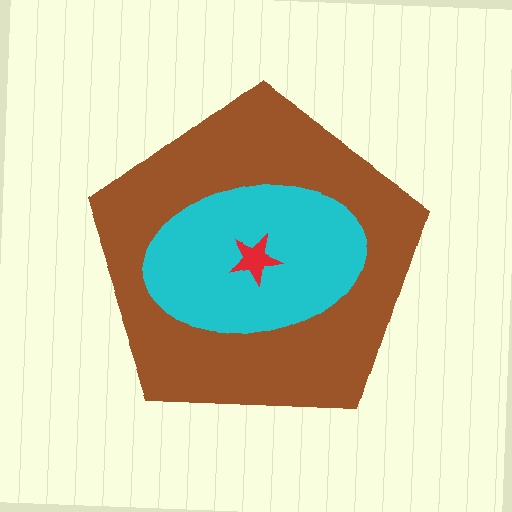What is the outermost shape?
The brown pentagon.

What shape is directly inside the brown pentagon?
The cyan ellipse.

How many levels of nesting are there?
3.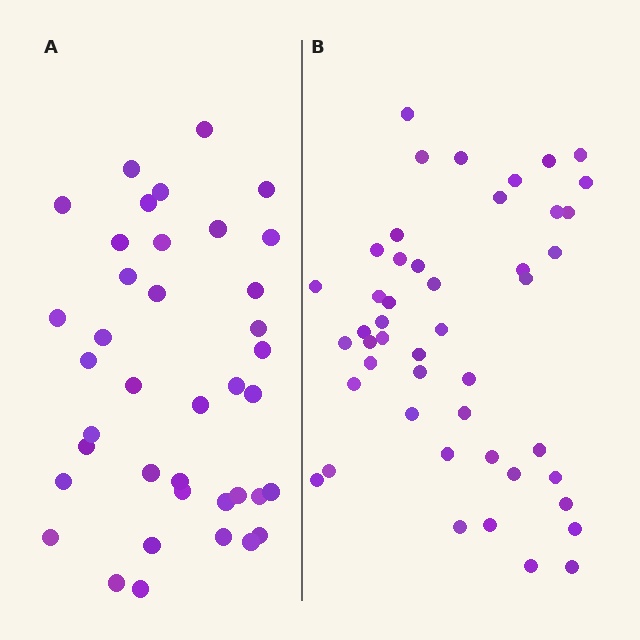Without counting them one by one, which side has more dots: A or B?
Region B (the right region) has more dots.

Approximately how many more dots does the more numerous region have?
Region B has roughly 8 or so more dots than region A.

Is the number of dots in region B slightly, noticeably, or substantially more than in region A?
Region B has only slightly more — the two regions are fairly close. The ratio is roughly 1.2 to 1.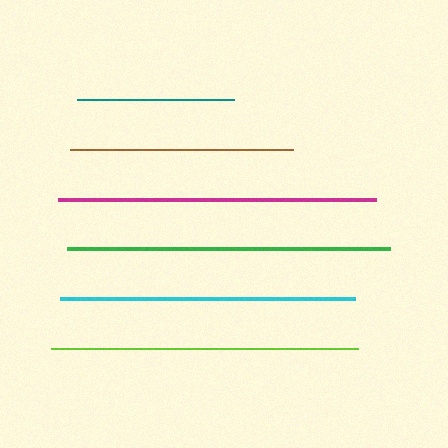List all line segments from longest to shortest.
From longest to shortest: green, magenta, lime, cyan, brown, teal.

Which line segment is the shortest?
The teal line is the shortest at approximately 157 pixels.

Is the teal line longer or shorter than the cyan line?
The cyan line is longer than the teal line.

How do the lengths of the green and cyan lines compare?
The green and cyan lines are approximately the same length.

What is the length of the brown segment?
The brown segment is approximately 222 pixels long.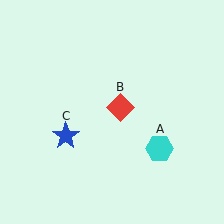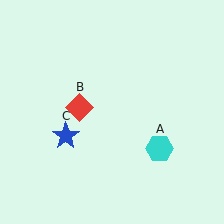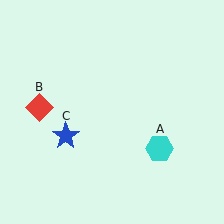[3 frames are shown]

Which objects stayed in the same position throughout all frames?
Cyan hexagon (object A) and blue star (object C) remained stationary.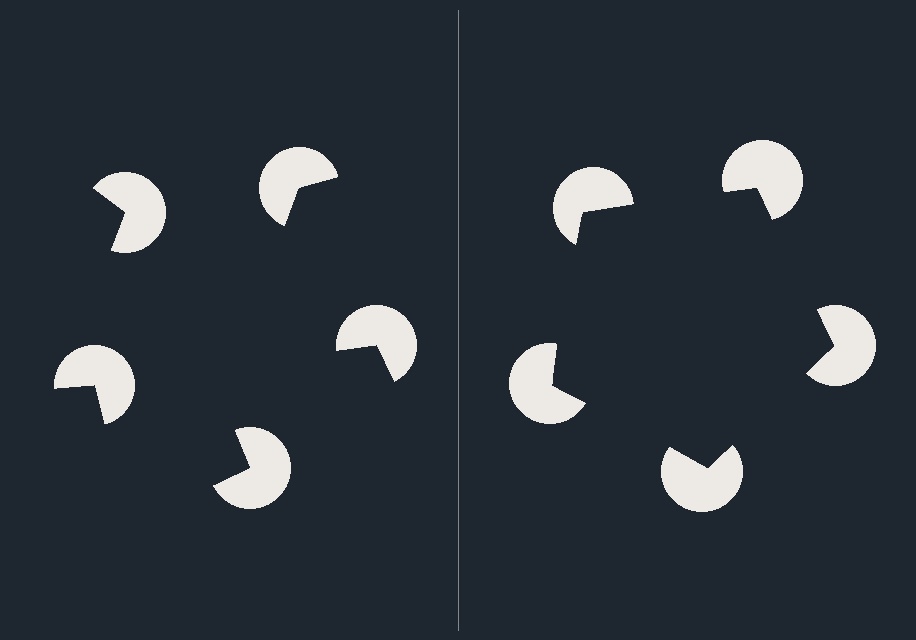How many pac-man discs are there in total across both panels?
10 — 5 on each side.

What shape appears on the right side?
An illusory pentagon.